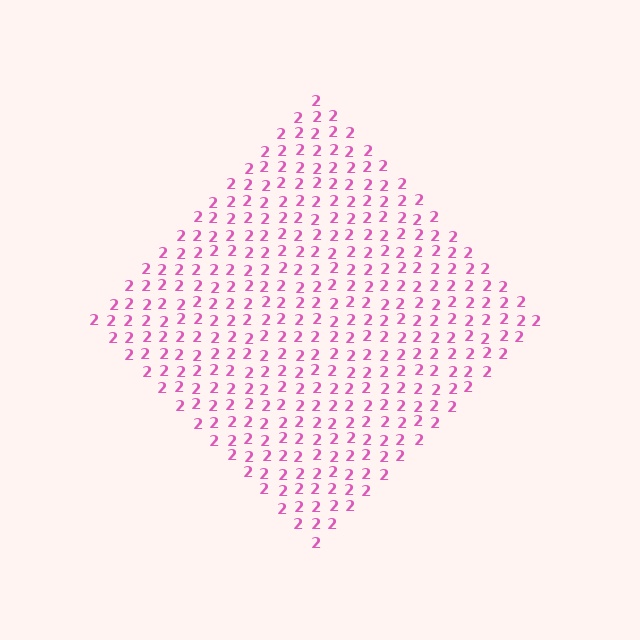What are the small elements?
The small elements are digit 2's.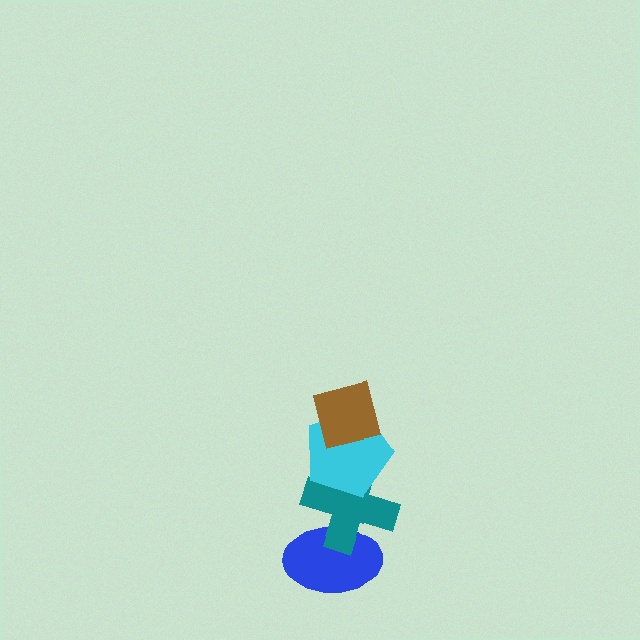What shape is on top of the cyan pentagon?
The brown square is on top of the cyan pentagon.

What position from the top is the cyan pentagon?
The cyan pentagon is 2nd from the top.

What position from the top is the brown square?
The brown square is 1st from the top.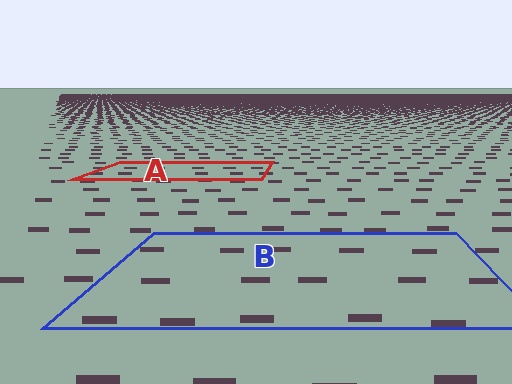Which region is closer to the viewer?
Region B is closer. The texture elements there are larger and more spread out.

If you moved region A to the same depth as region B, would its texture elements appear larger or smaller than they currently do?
They would appear larger. At a closer depth, the same texture elements are projected at a bigger on-screen size.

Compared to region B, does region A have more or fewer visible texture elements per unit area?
Region A has more texture elements per unit area — they are packed more densely because it is farther away.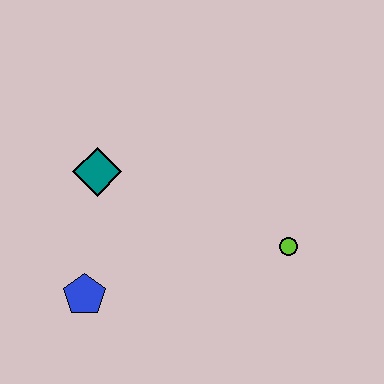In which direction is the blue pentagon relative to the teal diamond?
The blue pentagon is below the teal diamond.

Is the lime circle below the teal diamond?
Yes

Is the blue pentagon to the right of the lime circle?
No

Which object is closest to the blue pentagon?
The teal diamond is closest to the blue pentagon.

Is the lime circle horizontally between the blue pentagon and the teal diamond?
No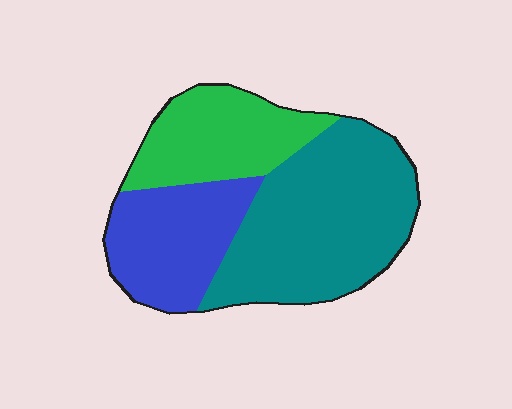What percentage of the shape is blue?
Blue takes up between a quarter and a half of the shape.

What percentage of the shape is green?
Green covers about 25% of the shape.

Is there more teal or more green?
Teal.